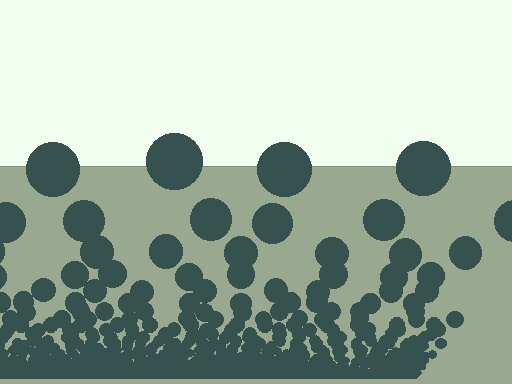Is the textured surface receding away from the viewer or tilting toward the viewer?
The surface appears to tilt toward the viewer. Texture elements get larger and sparser toward the top.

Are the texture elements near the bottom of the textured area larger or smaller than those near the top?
Smaller. The gradient is inverted — elements near the bottom are smaller and denser.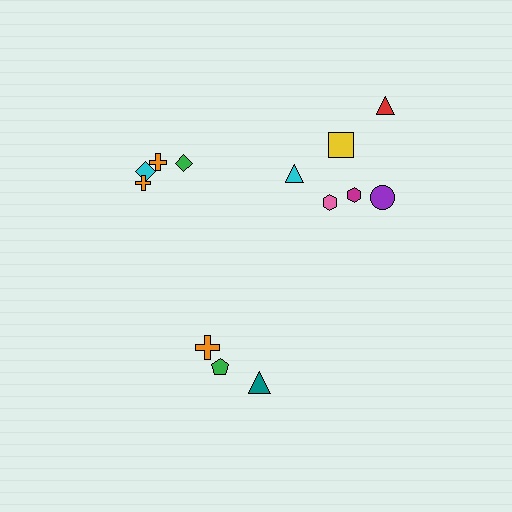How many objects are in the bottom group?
There are 3 objects.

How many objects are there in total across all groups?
There are 14 objects.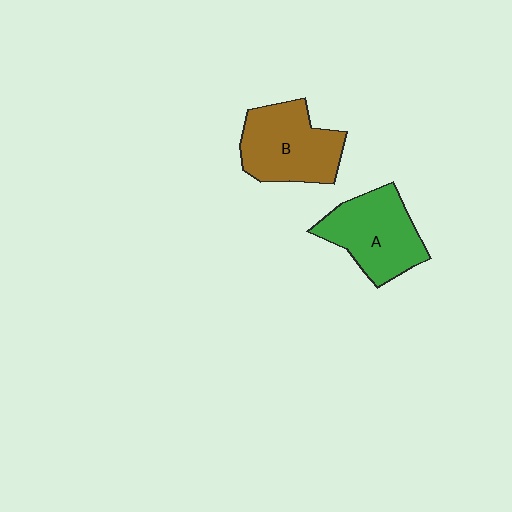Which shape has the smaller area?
Shape A (green).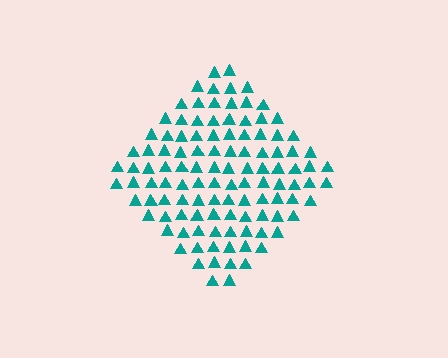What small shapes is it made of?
It is made of small triangles.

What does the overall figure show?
The overall figure shows a diamond.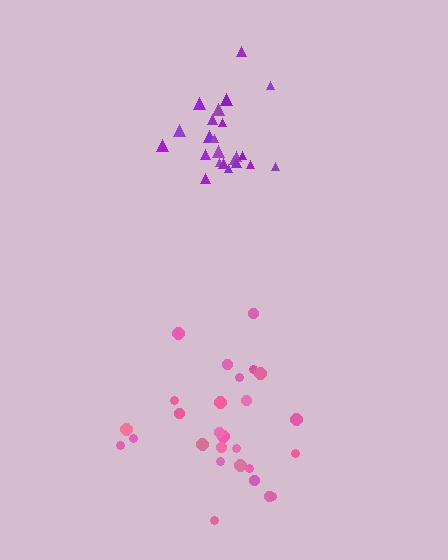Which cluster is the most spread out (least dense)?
Pink.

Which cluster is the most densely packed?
Purple.